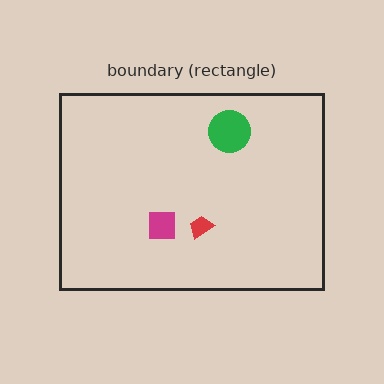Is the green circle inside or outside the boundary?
Inside.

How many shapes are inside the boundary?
3 inside, 0 outside.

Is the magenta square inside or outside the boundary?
Inside.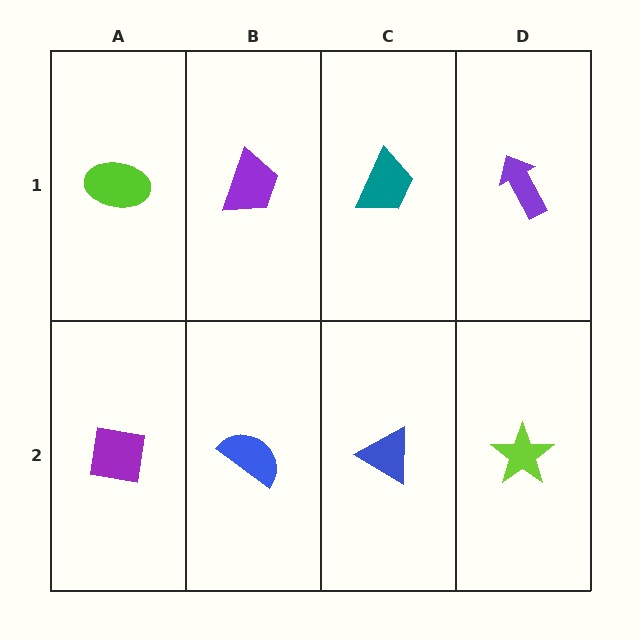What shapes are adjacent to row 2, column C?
A teal trapezoid (row 1, column C), a blue semicircle (row 2, column B), a lime star (row 2, column D).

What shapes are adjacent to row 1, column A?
A purple square (row 2, column A), a purple trapezoid (row 1, column B).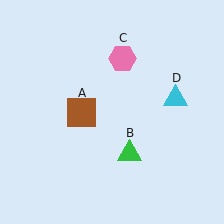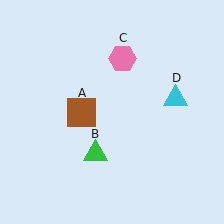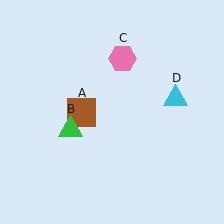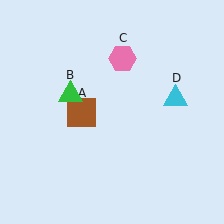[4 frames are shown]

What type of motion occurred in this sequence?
The green triangle (object B) rotated clockwise around the center of the scene.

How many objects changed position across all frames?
1 object changed position: green triangle (object B).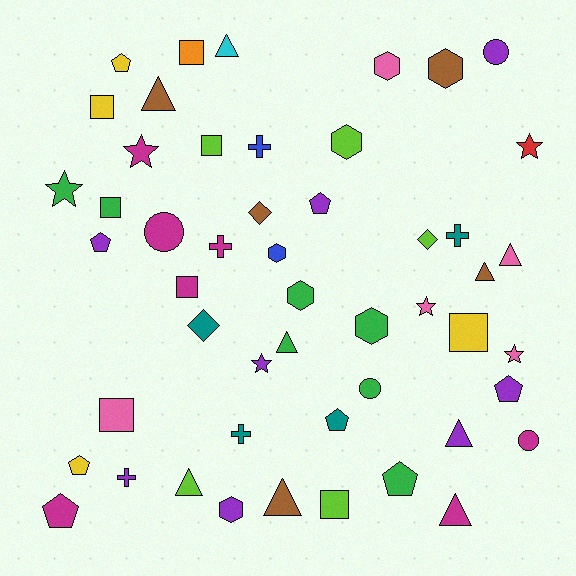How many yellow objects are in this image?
There are 4 yellow objects.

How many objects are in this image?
There are 50 objects.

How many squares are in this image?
There are 8 squares.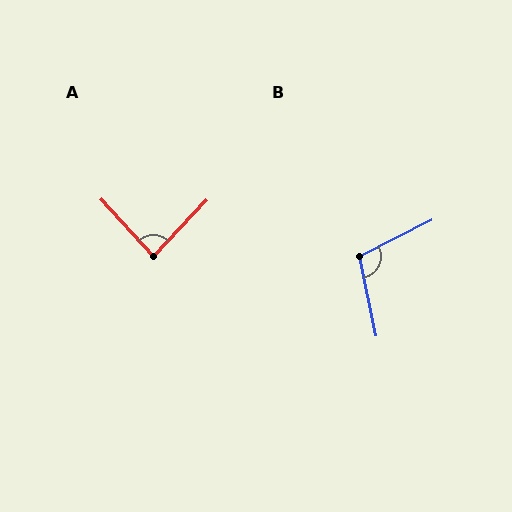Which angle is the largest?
B, at approximately 105 degrees.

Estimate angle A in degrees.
Approximately 86 degrees.